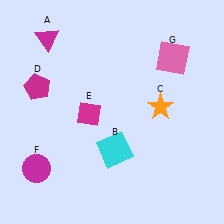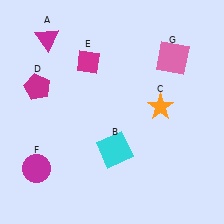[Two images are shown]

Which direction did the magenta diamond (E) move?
The magenta diamond (E) moved up.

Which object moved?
The magenta diamond (E) moved up.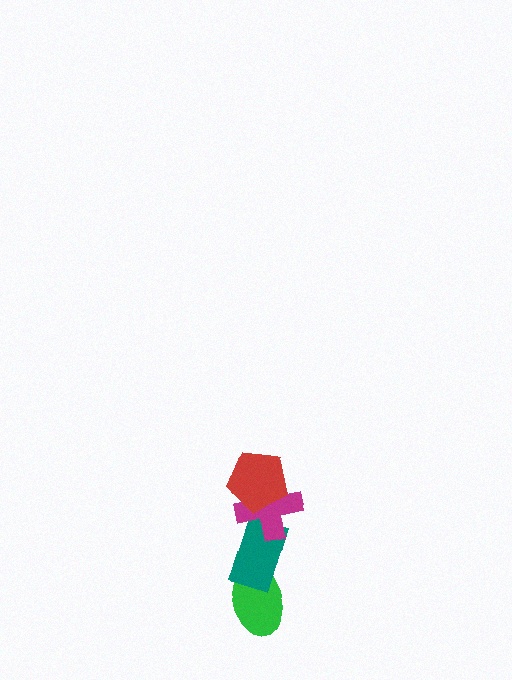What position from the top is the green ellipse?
The green ellipse is 4th from the top.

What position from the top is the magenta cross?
The magenta cross is 2nd from the top.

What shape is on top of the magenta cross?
The red pentagon is on top of the magenta cross.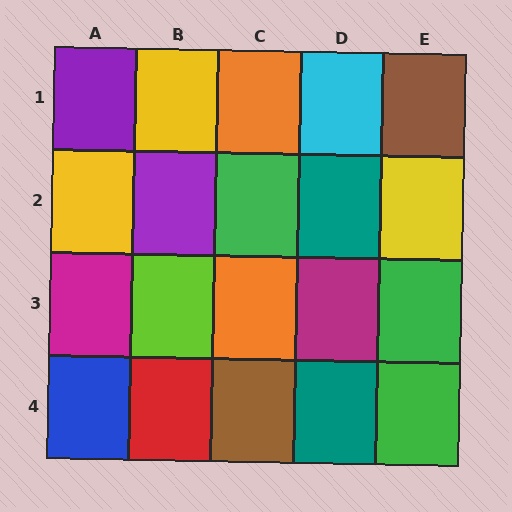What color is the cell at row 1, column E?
Brown.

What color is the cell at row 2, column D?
Teal.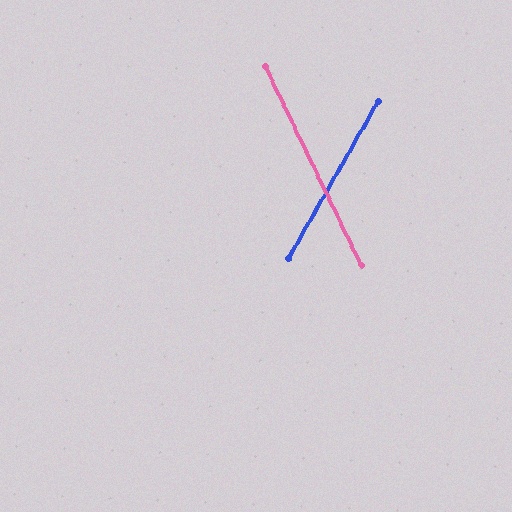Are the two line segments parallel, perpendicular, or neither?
Neither parallel nor perpendicular — they differ by about 55°.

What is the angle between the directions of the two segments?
Approximately 55 degrees.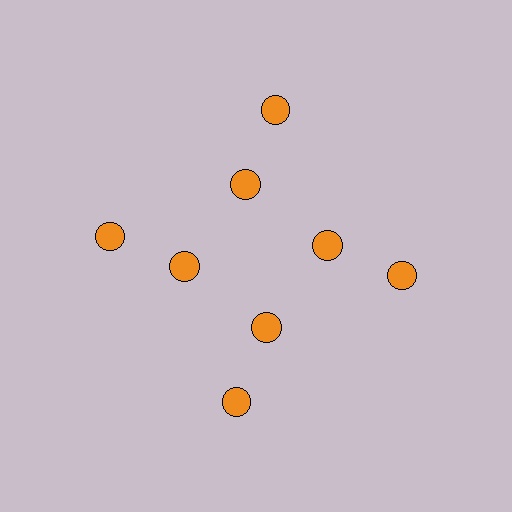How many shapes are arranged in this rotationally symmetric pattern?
There are 8 shapes, arranged in 4 groups of 2.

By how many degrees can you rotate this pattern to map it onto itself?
The pattern maps onto itself every 90 degrees of rotation.